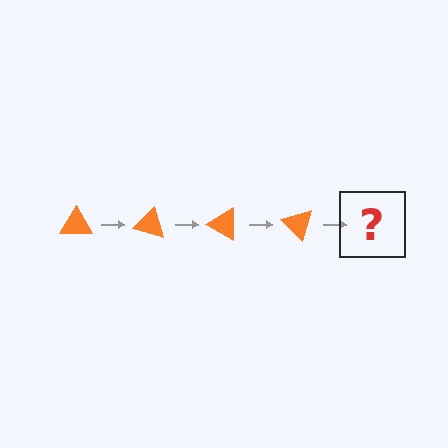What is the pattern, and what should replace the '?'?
The pattern is that the triangle rotates 15 degrees each step. The '?' should be an orange triangle rotated 60 degrees.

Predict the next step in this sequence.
The next step is an orange triangle rotated 60 degrees.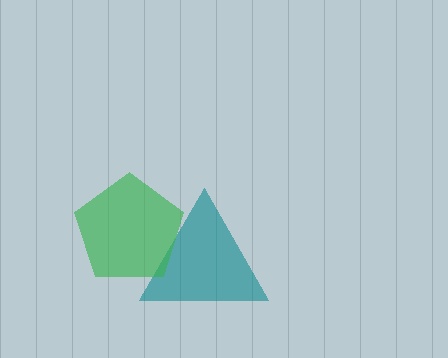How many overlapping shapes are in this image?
There are 2 overlapping shapes in the image.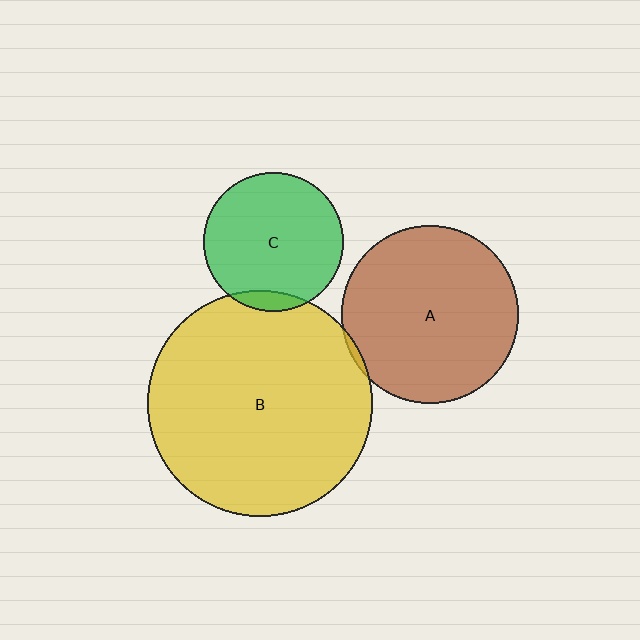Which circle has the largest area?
Circle B (yellow).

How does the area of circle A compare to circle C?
Approximately 1.6 times.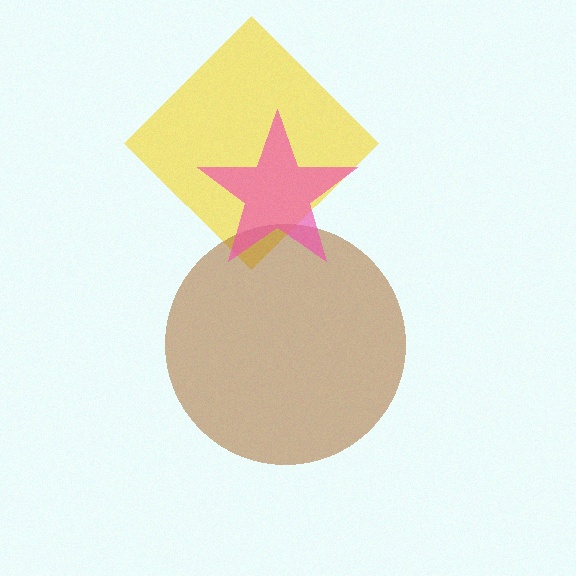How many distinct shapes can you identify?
There are 3 distinct shapes: a yellow diamond, a brown circle, a pink star.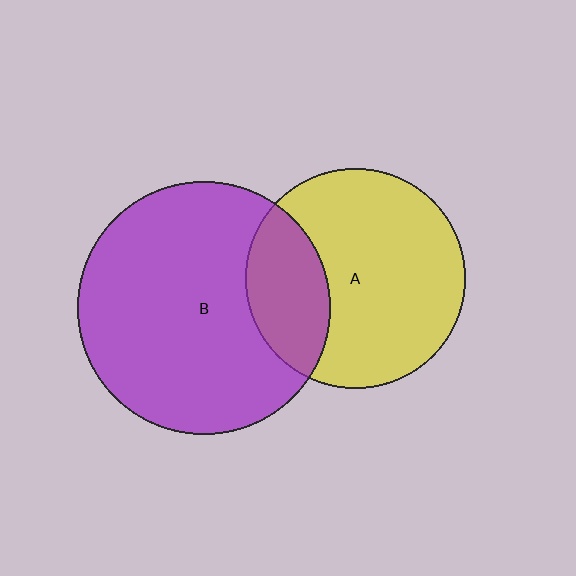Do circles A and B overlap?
Yes.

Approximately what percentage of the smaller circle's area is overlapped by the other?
Approximately 25%.